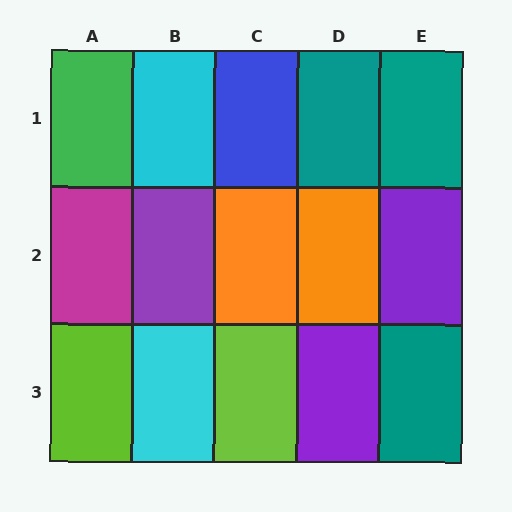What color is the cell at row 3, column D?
Purple.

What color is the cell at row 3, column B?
Cyan.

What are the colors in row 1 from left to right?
Green, cyan, blue, teal, teal.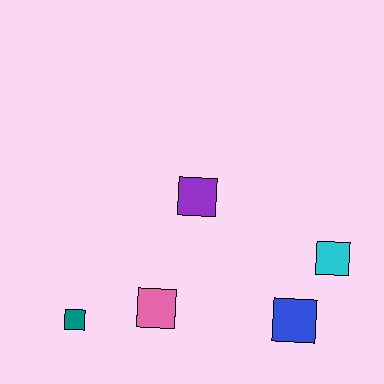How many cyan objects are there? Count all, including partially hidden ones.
There is 1 cyan object.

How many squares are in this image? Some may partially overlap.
There are 5 squares.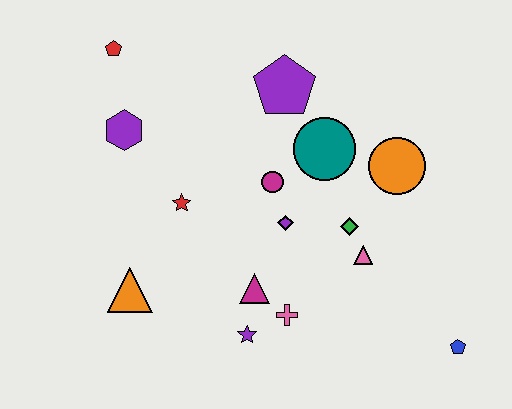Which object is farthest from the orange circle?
The red pentagon is farthest from the orange circle.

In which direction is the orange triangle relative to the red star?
The orange triangle is below the red star.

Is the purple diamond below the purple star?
No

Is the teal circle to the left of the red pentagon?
No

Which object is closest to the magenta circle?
The purple diamond is closest to the magenta circle.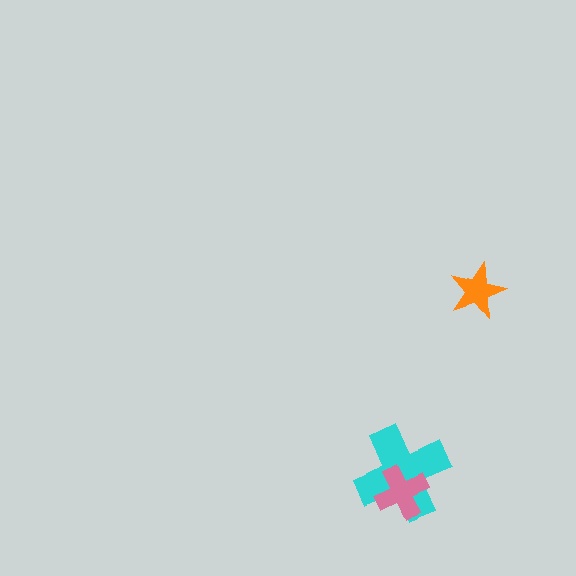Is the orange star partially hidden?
No, no other shape covers it.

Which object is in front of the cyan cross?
The pink cross is in front of the cyan cross.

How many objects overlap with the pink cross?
1 object overlaps with the pink cross.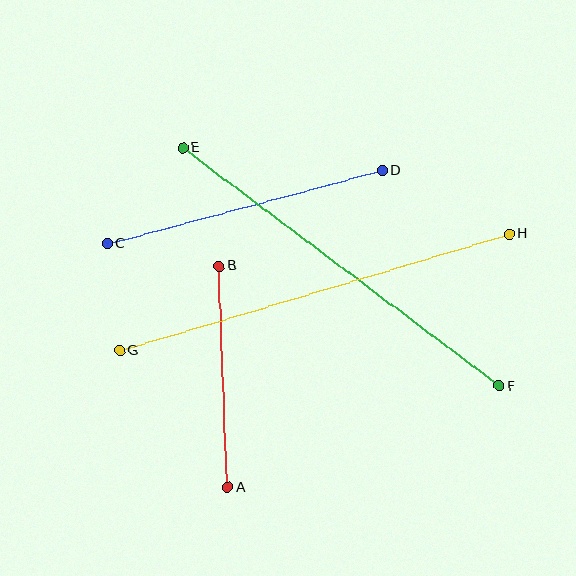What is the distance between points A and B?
The distance is approximately 221 pixels.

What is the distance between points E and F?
The distance is approximately 395 pixels.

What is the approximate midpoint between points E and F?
The midpoint is at approximately (341, 267) pixels.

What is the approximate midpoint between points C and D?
The midpoint is at approximately (245, 207) pixels.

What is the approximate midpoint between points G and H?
The midpoint is at approximately (314, 292) pixels.